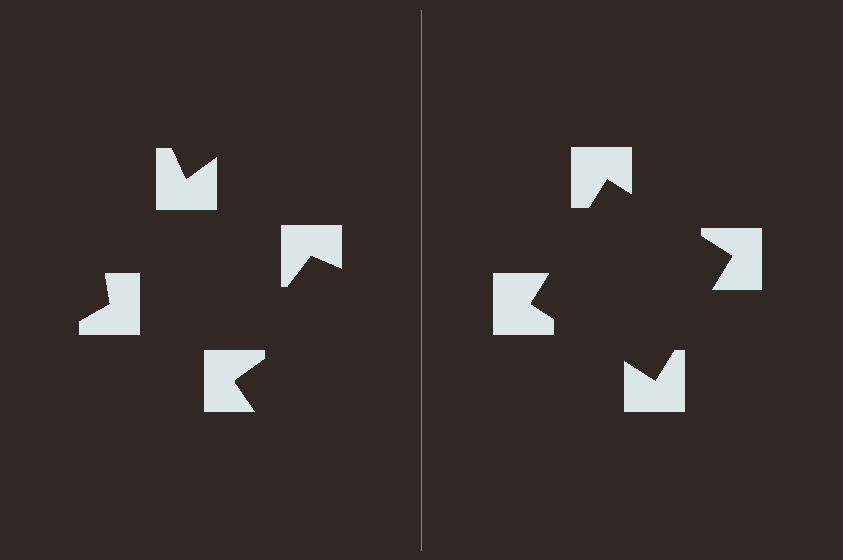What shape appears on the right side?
An illusory square.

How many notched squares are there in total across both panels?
8 — 4 on each side.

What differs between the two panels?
The notched squares are positioned identically on both sides; only the wedge orientations differ. On the right they align to a square; on the left they are misaligned.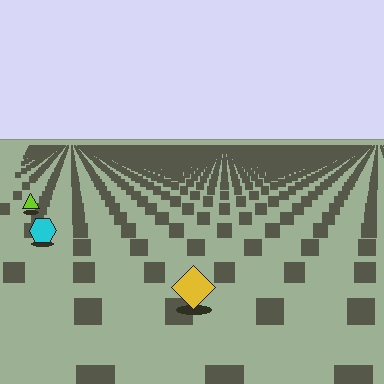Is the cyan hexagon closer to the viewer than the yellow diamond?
No. The yellow diamond is closer — you can tell from the texture gradient: the ground texture is coarser near it.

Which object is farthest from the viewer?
The lime triangle is farthest from the viewer. It appears smaller and the ground texture around it is denser.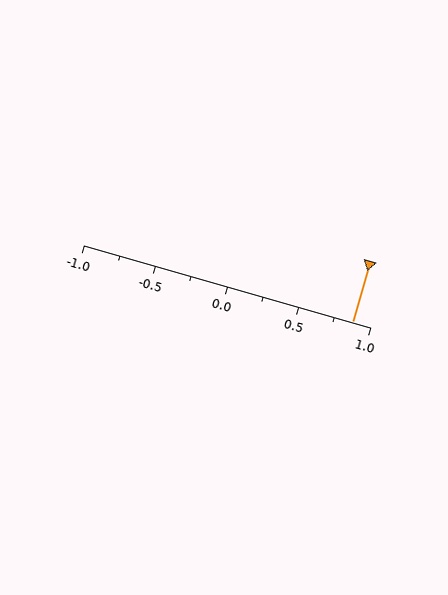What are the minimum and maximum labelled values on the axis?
The axis runs from -1.0 to 1.0.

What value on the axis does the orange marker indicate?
The marker indicates approximately 0.88.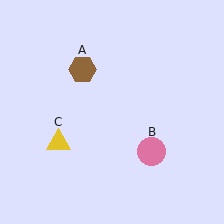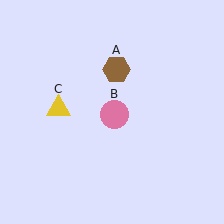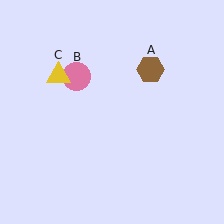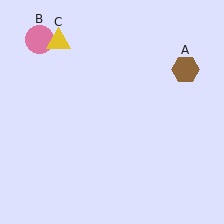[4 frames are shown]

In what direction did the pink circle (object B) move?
The pink circle (object B) moved up and to the left.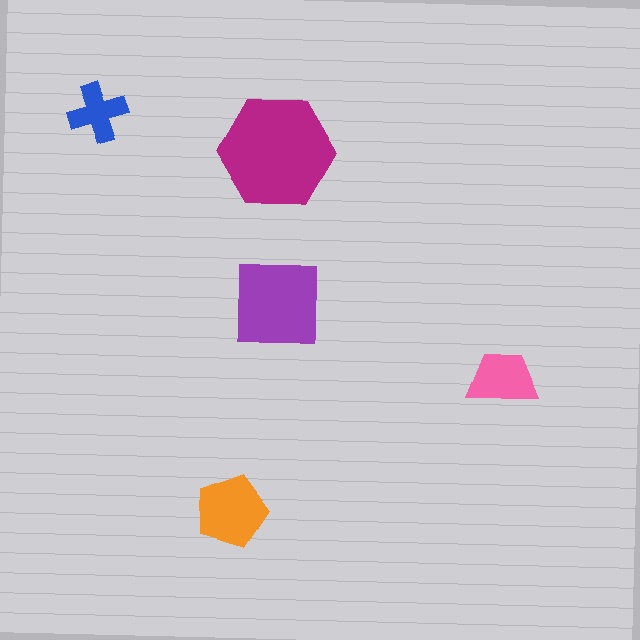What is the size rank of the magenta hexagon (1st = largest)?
1st.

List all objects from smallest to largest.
The blue cross, the pink trapezoid, the orange pentagon, the purple square, the magenta hexagon.